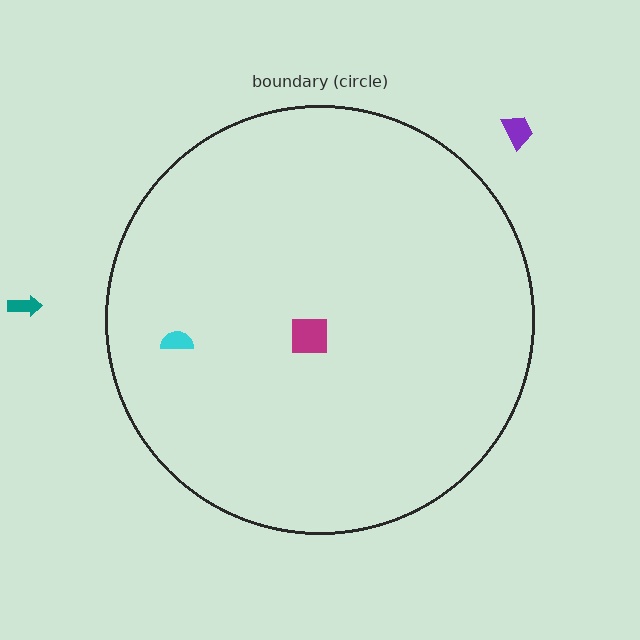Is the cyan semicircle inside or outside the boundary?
Inside.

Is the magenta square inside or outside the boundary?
Inside.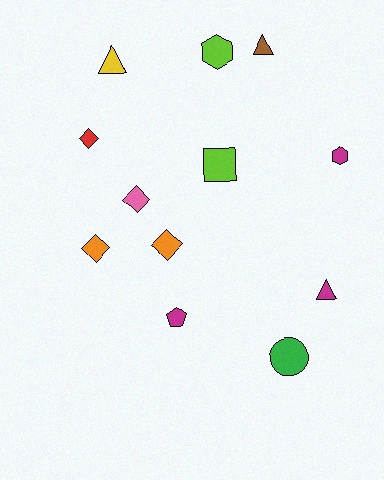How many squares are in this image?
There is 1 square.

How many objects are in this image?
There are 12 objects.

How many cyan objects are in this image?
There are no cyan objects.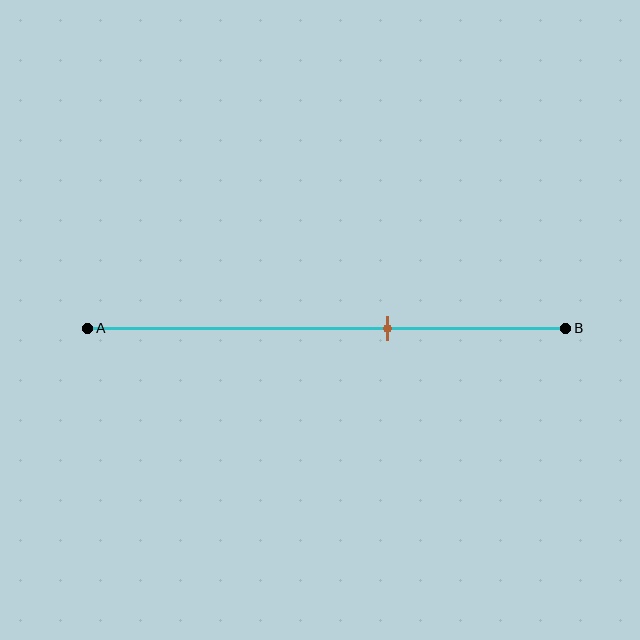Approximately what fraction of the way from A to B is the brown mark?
The brown mark is approximately 65% of the way from A to B.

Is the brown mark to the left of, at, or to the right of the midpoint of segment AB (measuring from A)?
The brown mark is to the right of the midpoint of segment AB.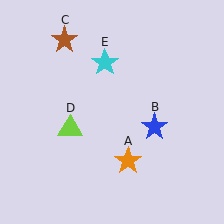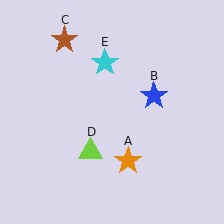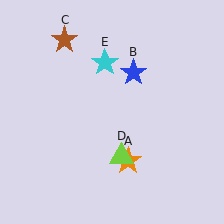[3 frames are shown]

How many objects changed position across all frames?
2 objects changed position: blue star (object B), lime triangle (object D).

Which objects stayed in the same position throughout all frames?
Orange star (object A) and brown star (object C) and cyan star (object E) remained stationary.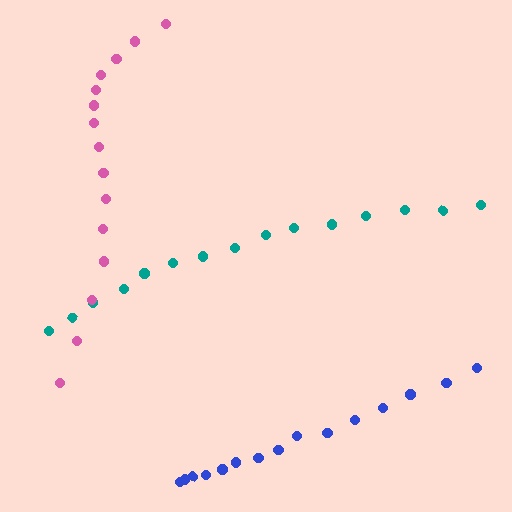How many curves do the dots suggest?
There are 3 distinct paths.